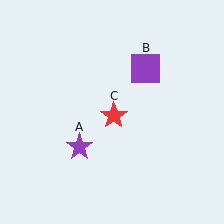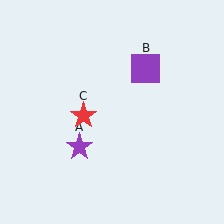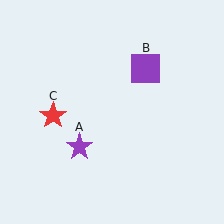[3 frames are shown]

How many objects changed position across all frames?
1 object changed position: red star (object C).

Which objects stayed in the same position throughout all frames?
Purple star (object A) and purple square (object B) remained stationary.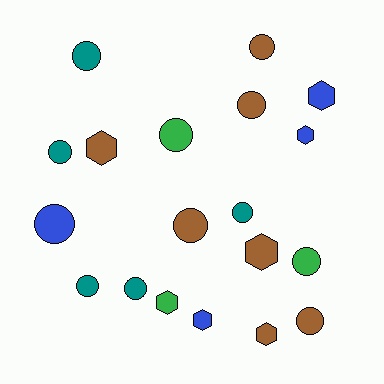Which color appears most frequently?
Brown, with 7 objects.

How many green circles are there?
There are 2 green circles.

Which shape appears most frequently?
Circle, with 12 objects.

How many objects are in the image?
There are 19 objects.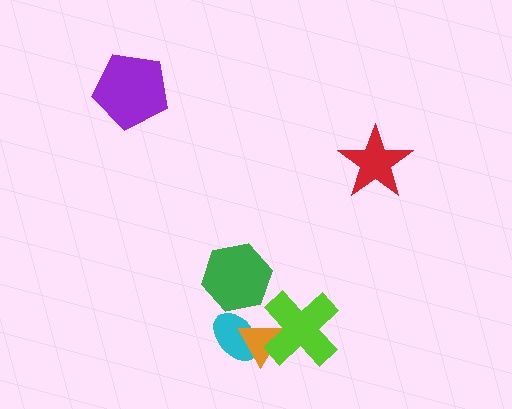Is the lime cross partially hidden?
No, no other shape covers it.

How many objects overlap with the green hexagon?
0 objects overlap with the green hexagon.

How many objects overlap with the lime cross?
1 object overlaps with the lime cross.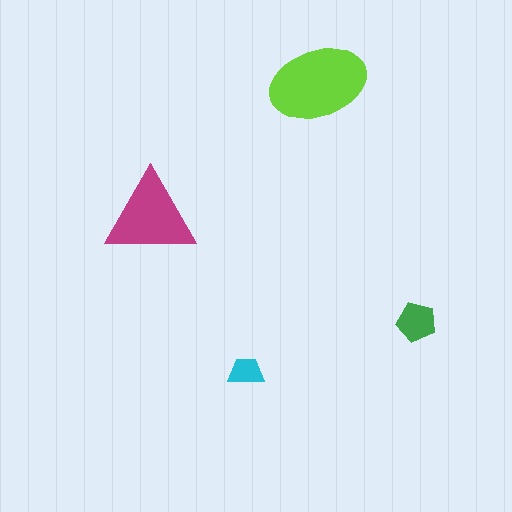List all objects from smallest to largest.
The cyan trapezoid, the green pentagon, the magenta triangle, the lime ellipse.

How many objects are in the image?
There are 4 objects in the image.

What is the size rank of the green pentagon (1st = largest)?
3rd.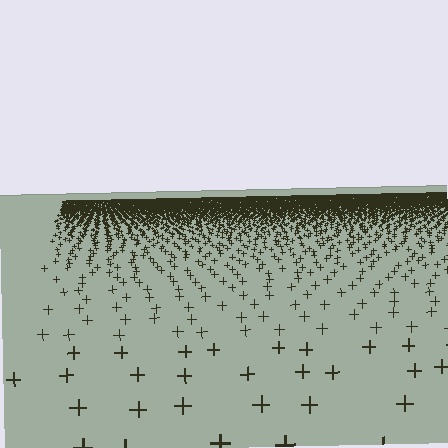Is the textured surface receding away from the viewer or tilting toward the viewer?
The surface is receding away from the viewer. Texture elements get smaller and denser toward the top.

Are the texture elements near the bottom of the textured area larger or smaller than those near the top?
Larger. Near the bottom, elements are closer to the viewer and appear at a bigger on-screen size.